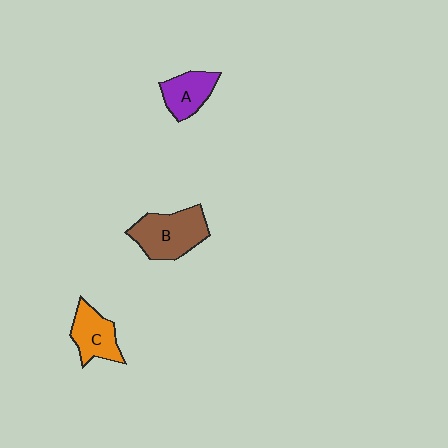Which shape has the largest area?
Shape B (brown).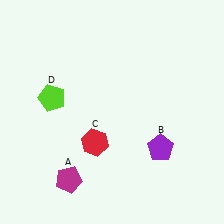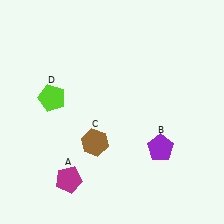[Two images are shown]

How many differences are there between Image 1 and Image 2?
There is 1 difference between the two images.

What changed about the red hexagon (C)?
In Image 1, C is red. In Image 2, it changed to brown.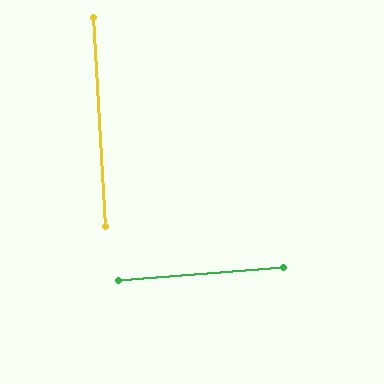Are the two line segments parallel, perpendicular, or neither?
Perpendicular — they meet at approximately 89°.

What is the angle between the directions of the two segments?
Approximately 89 degrees.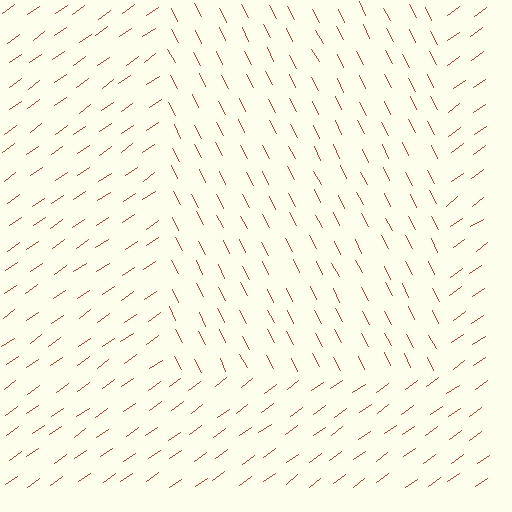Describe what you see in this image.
The image is filled with small red line segments. A rectangle region in the image has lines oriented differently from the surrounding lines, creating a visible texture boundary.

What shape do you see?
I see a rectangle.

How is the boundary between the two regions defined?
The boundary is defined purely by a change in line orientation (approximately 81 degrees difference). All lines are the same color and thickness.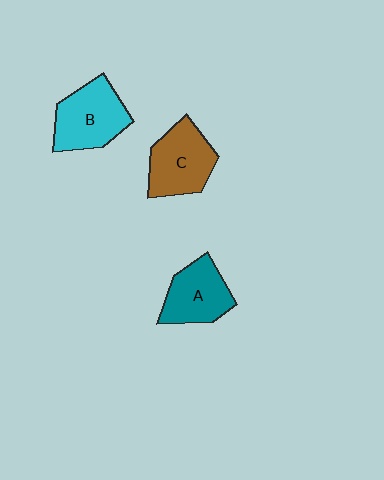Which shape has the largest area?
Shape B (cyan).